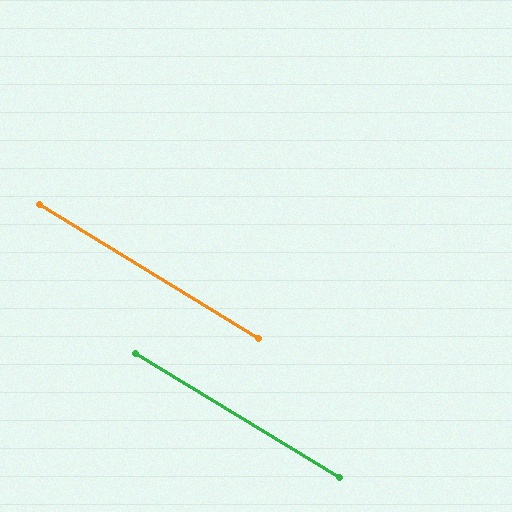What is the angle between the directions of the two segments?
Approximately 0 degrees.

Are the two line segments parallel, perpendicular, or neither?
Parallel — their directions differ by only 0.3°.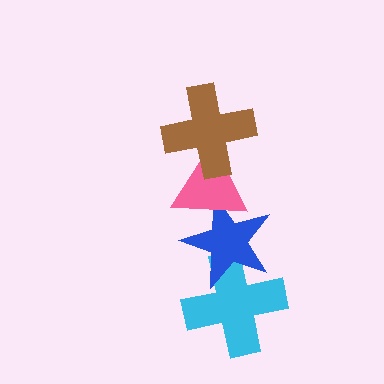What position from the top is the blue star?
The blue star is 3rd from the top.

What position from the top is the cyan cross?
The cyan cross is 4th from the top.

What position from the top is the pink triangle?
The pink triangle is 2nd from the top.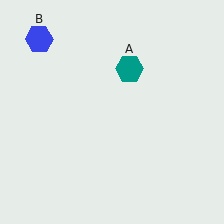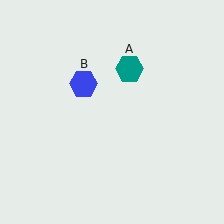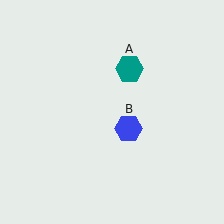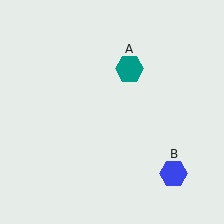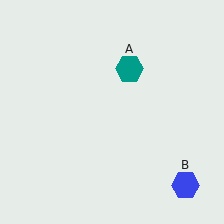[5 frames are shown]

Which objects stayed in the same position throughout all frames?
Teal hexagon (object A) remained stationary.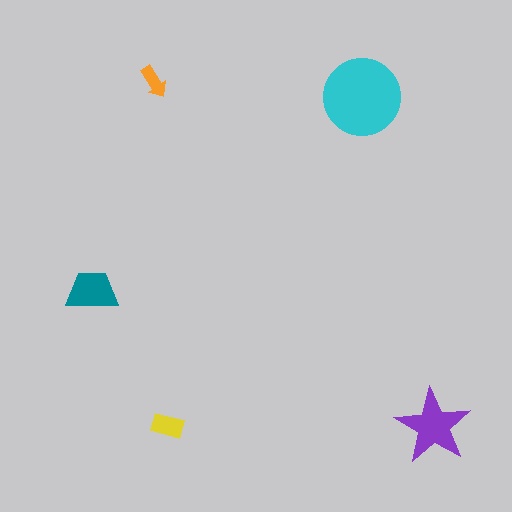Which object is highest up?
The orange arrow is topmost.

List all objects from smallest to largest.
The orange arrow, the yellow rectangle, the teal trapezoid, the purple star, the cyan circle.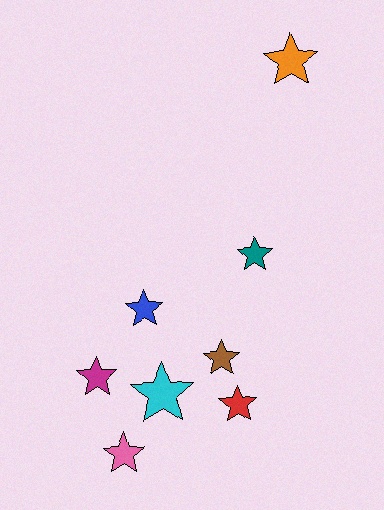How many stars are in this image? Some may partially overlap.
There are 8 stars.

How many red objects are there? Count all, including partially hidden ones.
There is 1 red object.